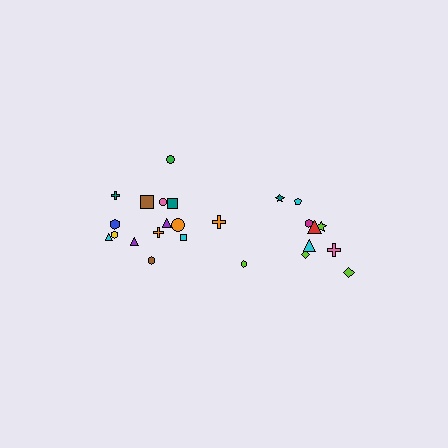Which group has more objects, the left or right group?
The left group.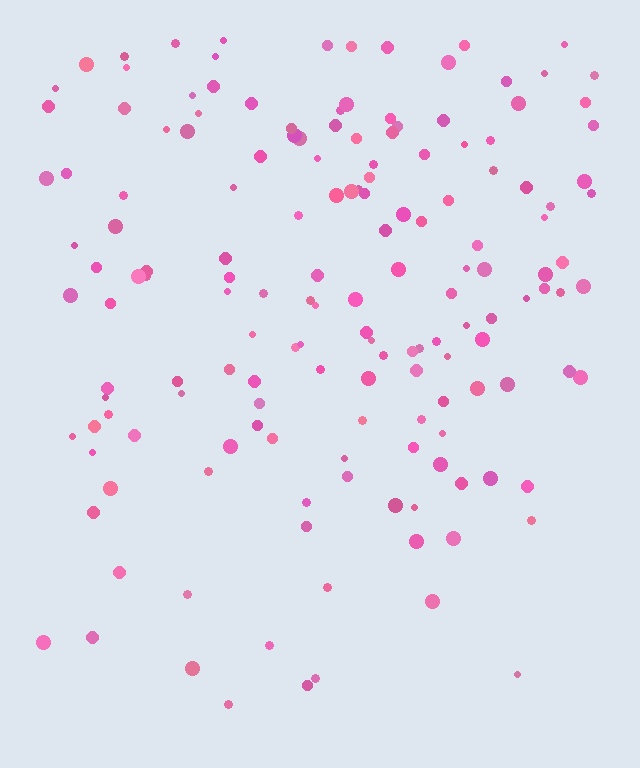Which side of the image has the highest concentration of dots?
The top.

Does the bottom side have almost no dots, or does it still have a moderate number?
Still a moderate number, just noticeably fewer than the top.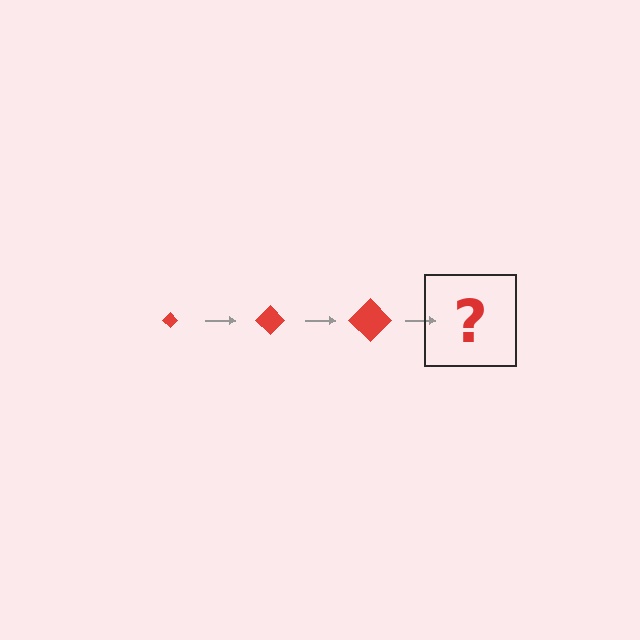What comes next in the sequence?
The next element should be a red diamond, larger than the previous one.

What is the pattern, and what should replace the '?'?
The pattern is that the diamond gets progressively larger each step. The '?' should be a red diamond, larger than the previous one.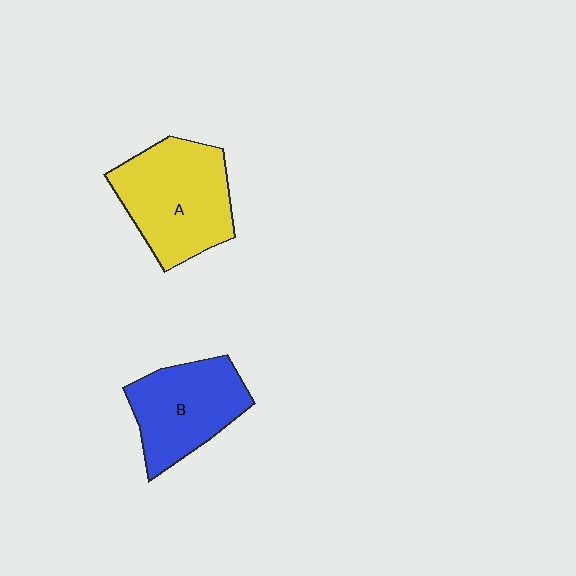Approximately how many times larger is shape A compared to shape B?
Approximately 1.2 times.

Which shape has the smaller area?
Shape B (blue).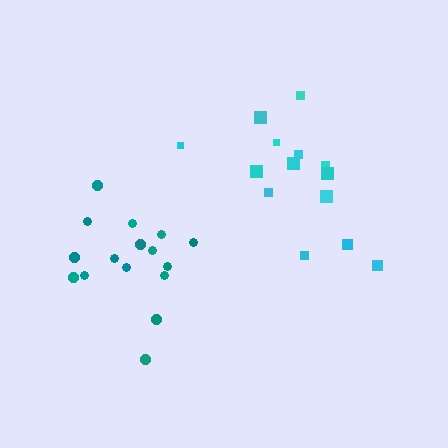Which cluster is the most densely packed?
Teal.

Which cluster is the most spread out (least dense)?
Cyan.